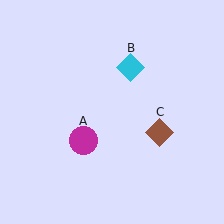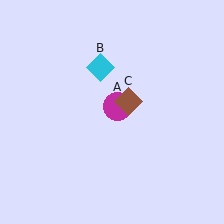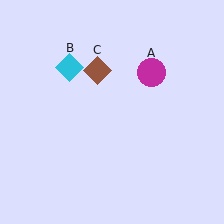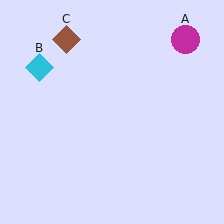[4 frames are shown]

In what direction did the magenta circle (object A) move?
The magenta circle (object A) moved up and to the right.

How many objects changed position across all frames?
3 objects changed position: magenta circle (object A), cyan diamond (object B), brown diamond (object C).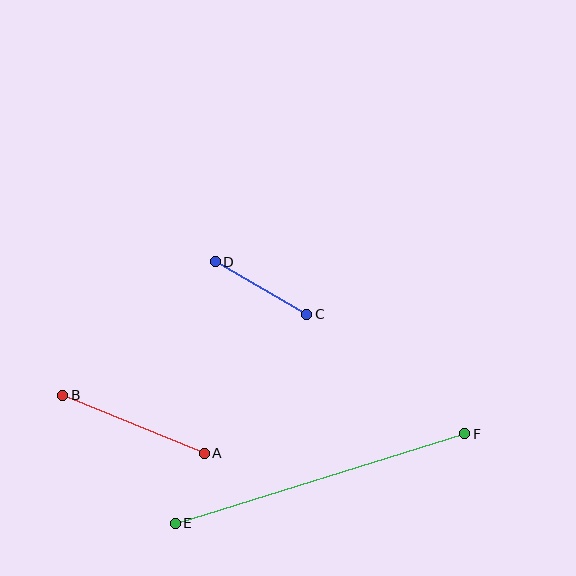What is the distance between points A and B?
The distance is approximately 153 pixels.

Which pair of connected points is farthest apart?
Points E and F are farthest apart.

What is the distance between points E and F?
The distance is approximately 303 pixels.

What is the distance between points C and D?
The distance is approximately 105 pixels.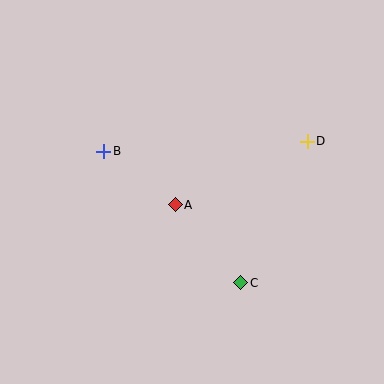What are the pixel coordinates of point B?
Point B is at (104, 151).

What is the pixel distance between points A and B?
The distance between A and B is 89 pixels.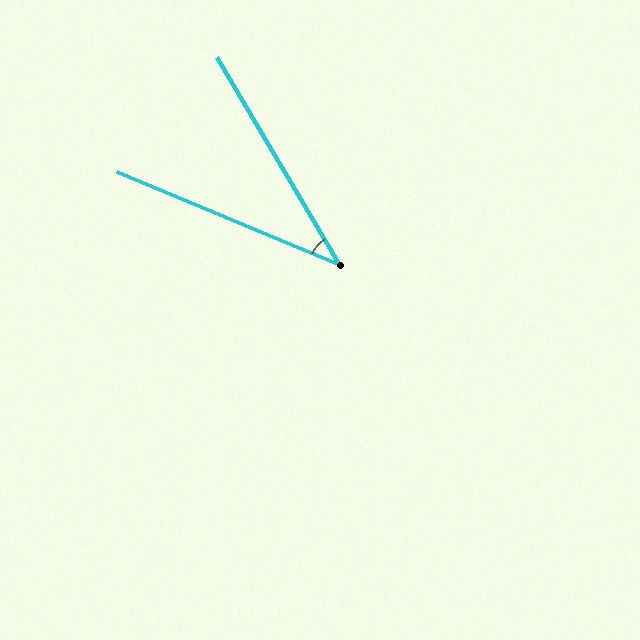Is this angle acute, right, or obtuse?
It is acute.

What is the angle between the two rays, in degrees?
Approximately 37 degrees.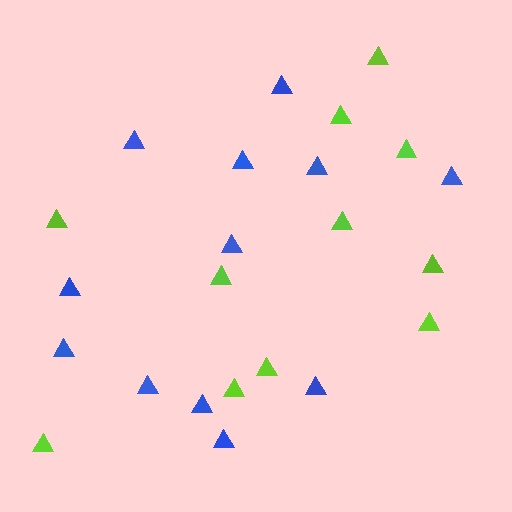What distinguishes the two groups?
There are 2 groups: one group of blue triangles (12) and one group of lime triangles (11).